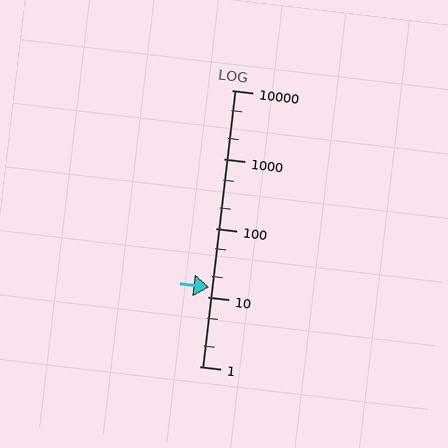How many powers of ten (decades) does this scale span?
The scale spans 4 decades, from 1 to 10000.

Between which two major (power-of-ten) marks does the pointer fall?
The pointer is between 10 and 100.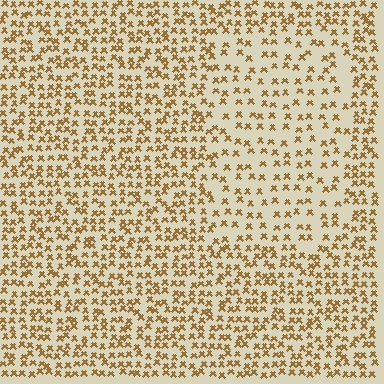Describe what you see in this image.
The image contains small brown elements arranged at two different densities. A rectangle-shaped region is visible where the elements are less densely packed than the surrounding area.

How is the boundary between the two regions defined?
The boundary is defined by a change in element density (approximately 1.8x ratio). All elements are the same color, size, and shape.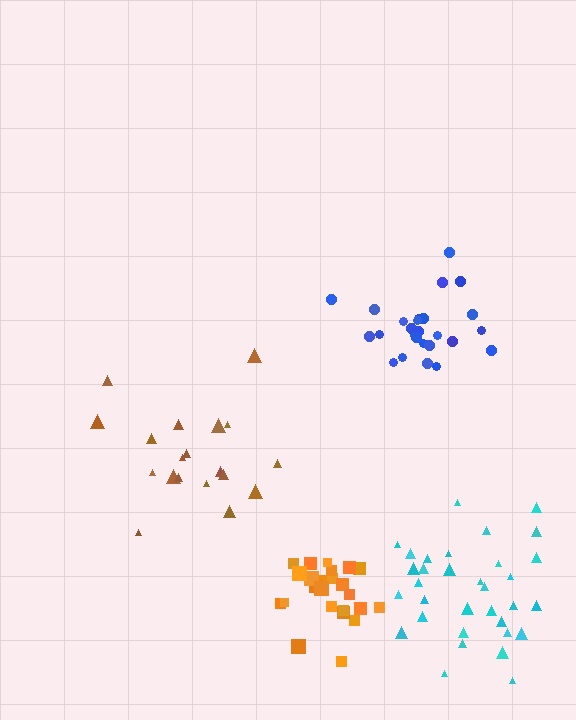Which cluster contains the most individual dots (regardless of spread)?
Cyan (34).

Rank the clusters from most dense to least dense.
orange, blue, cyan, brown.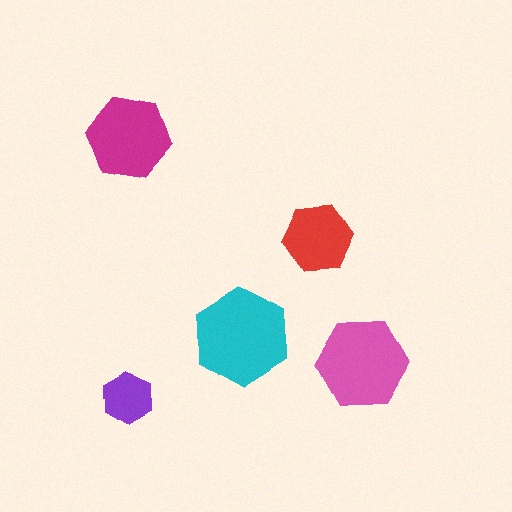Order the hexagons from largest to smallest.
the cyan one, the pink one, the magenta one, the red one, the purple one.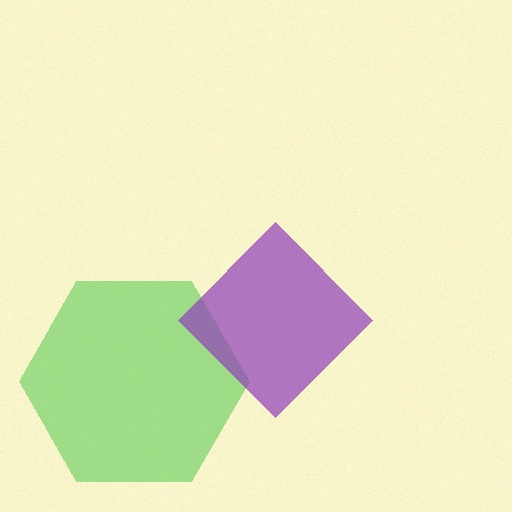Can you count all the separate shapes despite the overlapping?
Yes, there are 2 separate shapes.